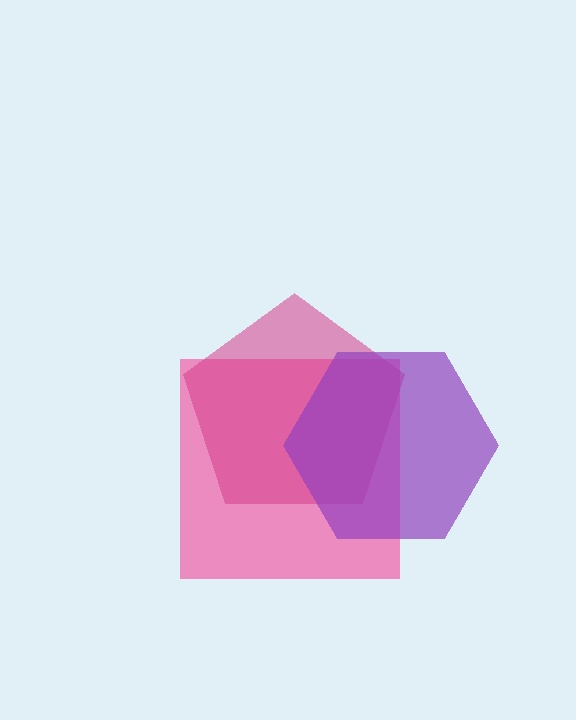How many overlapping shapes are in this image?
There are 3 overlapping shapes in the image.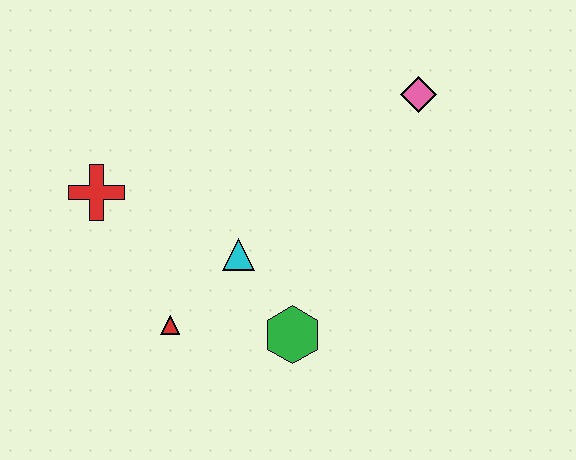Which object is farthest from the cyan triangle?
The pink diamond is farthest from the cyan triangle.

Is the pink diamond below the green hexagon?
No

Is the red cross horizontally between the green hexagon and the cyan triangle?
No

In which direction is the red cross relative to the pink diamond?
The red cross is to the left of the pink diamond.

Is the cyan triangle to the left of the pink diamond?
Yes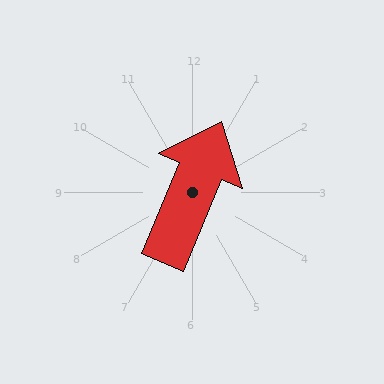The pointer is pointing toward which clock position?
Roughly 1 o'clock.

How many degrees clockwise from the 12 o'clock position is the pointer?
Approximately 23 degrees.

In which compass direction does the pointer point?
Northeast.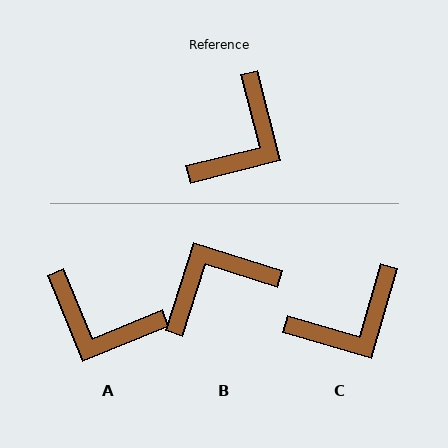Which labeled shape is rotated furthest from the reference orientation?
B, about 148 degrees away.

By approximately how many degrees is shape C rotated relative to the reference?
Approximately 30 degrees clockwise.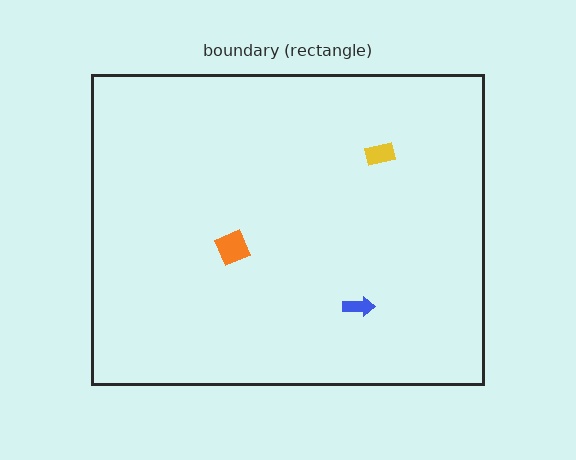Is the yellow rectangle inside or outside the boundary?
Inside.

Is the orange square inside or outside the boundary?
Inside.